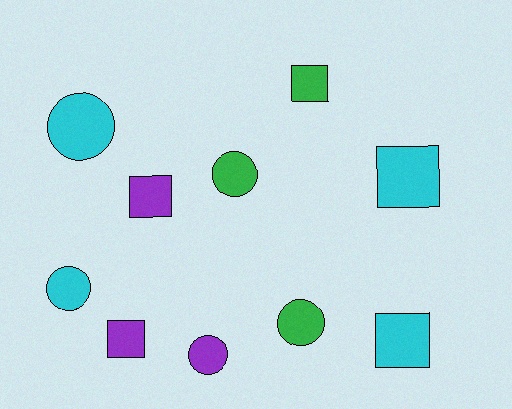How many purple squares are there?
There are 2 purple squares.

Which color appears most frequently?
Cyan, with 4 objects.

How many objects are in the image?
There are 10 objects.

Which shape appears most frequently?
Square, with 5 objects.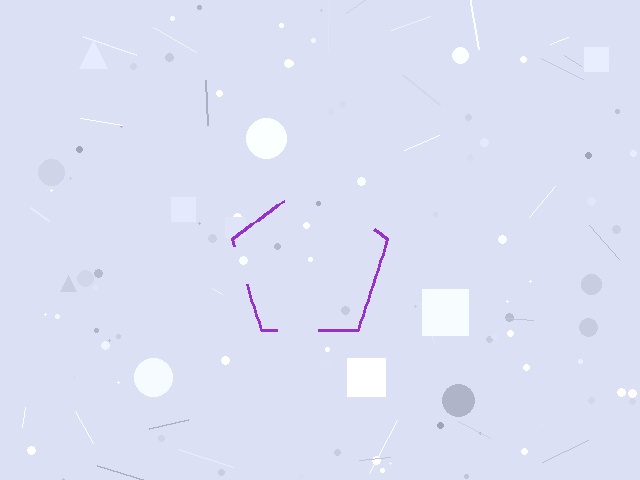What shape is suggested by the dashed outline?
The dashed outline suggests a pentagon.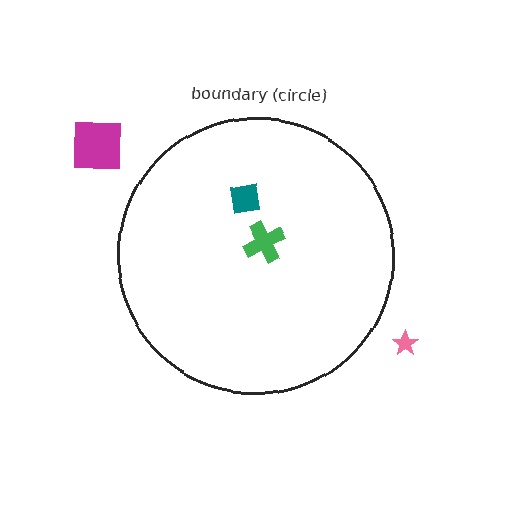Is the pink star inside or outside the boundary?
Outside.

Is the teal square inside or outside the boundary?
Inside.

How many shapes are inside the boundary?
2 inside, 2 outside.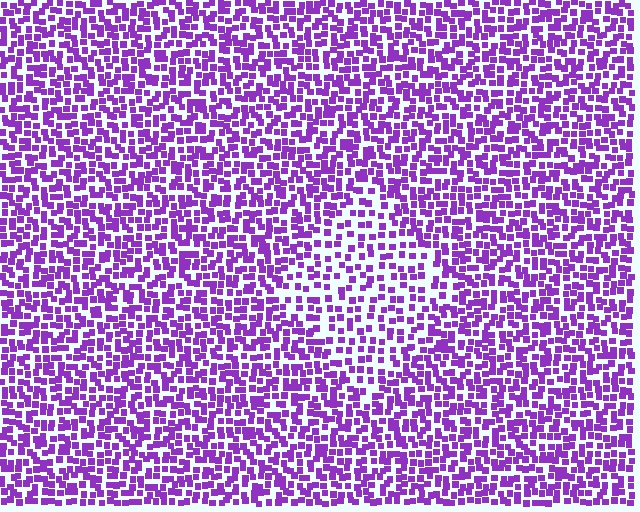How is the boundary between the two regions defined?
The boundary is defined by a change in element density (approximately 1.7x ratio). All elements are the same color, size, and shape.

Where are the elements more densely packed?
The elements are more densely packed outside the diamond boundary.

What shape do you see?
I see a diamond.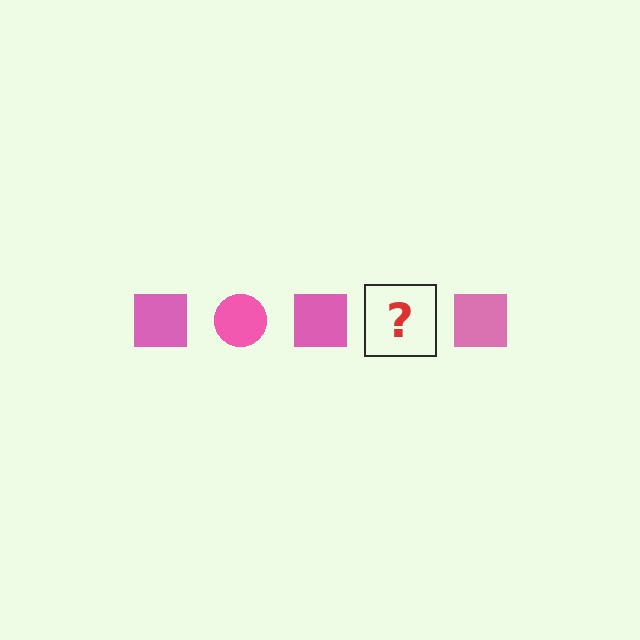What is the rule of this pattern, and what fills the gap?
The rule is that the pattern cycles through square, circle shapes in pink. The gap should be filled with a pink circle.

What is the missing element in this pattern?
The missing element is a pink circle.